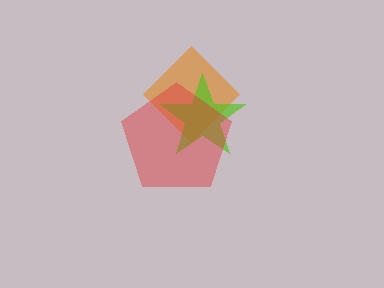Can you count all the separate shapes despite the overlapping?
Yes, there are 3 separate shapes.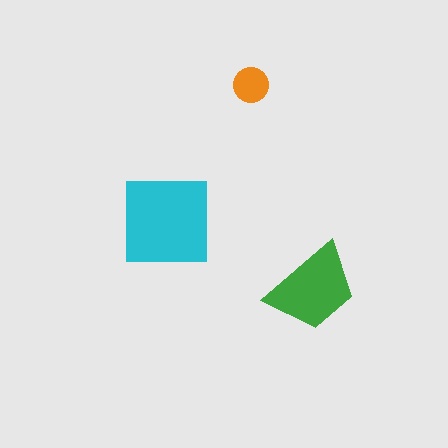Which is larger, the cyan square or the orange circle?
The cyan square.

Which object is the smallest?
The orange circle.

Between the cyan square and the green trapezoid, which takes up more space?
The cyan square.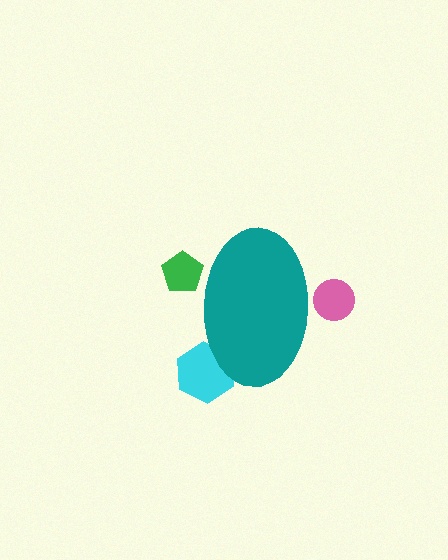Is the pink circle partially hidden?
Yes, the pink circle is partially hidden behind the teal ellipse.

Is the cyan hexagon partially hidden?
Yes, the cyan hexagon is partially hidden behind the teal ellipse.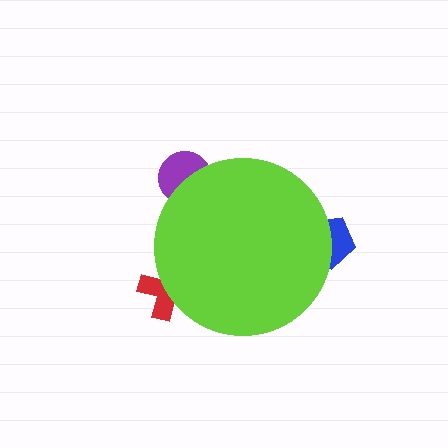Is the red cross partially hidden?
Yes, the red cross is partially hidden behind the lime circle.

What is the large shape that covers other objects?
A lime circle.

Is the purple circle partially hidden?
Yes, the purple circle is partially hidden behind the lime circle.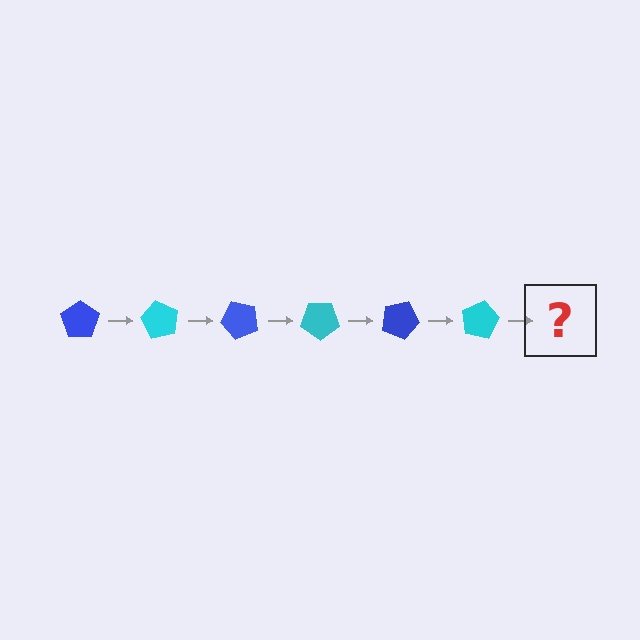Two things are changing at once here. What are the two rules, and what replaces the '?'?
The two rules are that it rotates 60 degrees each step and the color cycles through blue and cyan. The '?' should be a blue pentagon, rotated 360 degrees from the start.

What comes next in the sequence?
The next element should be a blue pentagon, rotated 360 degrees from the start.